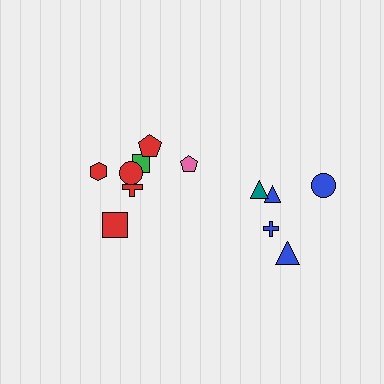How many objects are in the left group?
There are 7 objects.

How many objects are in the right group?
There are 5 objects.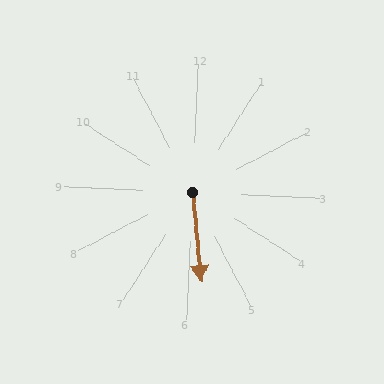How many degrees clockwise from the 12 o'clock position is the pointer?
Approximately 172 degrees.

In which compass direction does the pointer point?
South.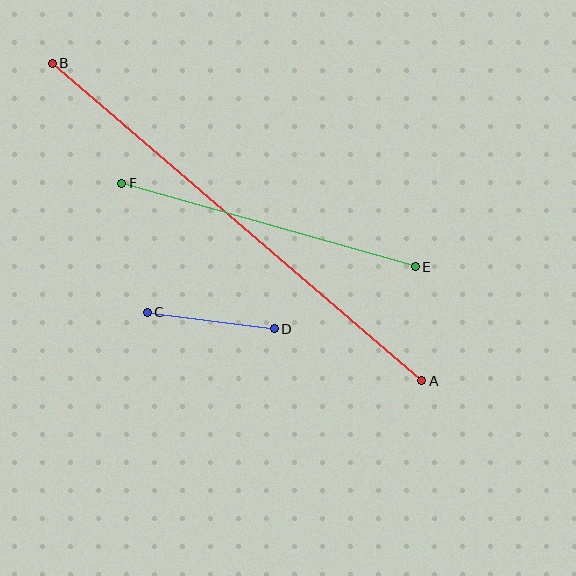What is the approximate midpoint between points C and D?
The midpoint is at approximately (211, 320) pixels.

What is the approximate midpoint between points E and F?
The midpoint is at approximately (268, 225) pixels.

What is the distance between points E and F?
The distance is approximately 305 pixels.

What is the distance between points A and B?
The distance is approximately 487 pixels.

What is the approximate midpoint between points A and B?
The midpoint is at approximately (237, 222) pixels.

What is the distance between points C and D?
The distance is approximately 128 pixels.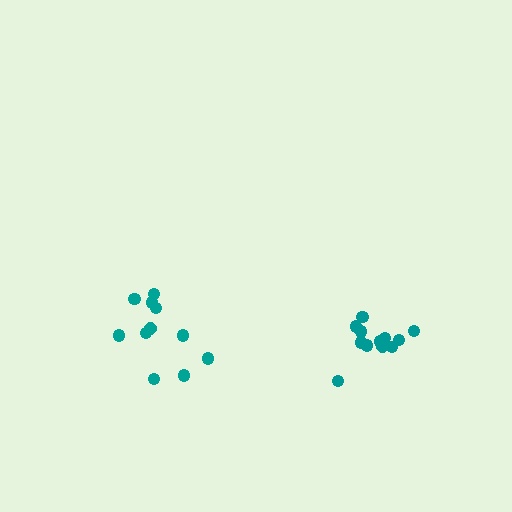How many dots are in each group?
Group 1: 11 dots, Group 2: 12 dots (23 total).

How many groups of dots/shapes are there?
There are 2 groups.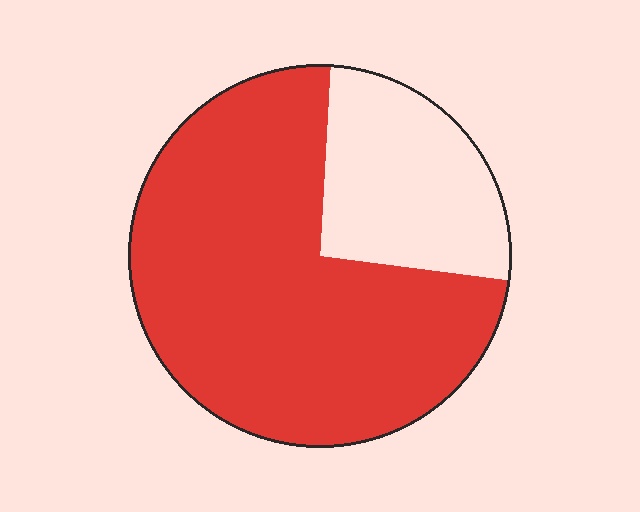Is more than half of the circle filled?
Yes.